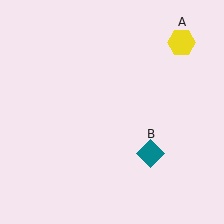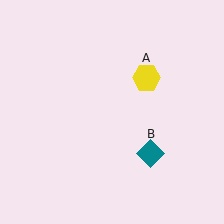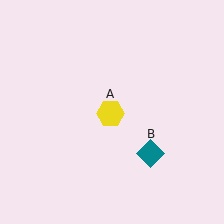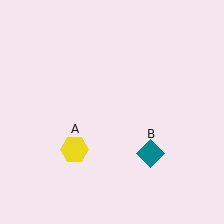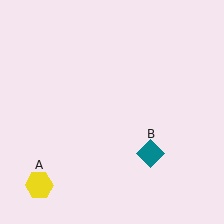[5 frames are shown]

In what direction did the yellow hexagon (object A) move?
The yellow hexagon (object A) moved down and to the left.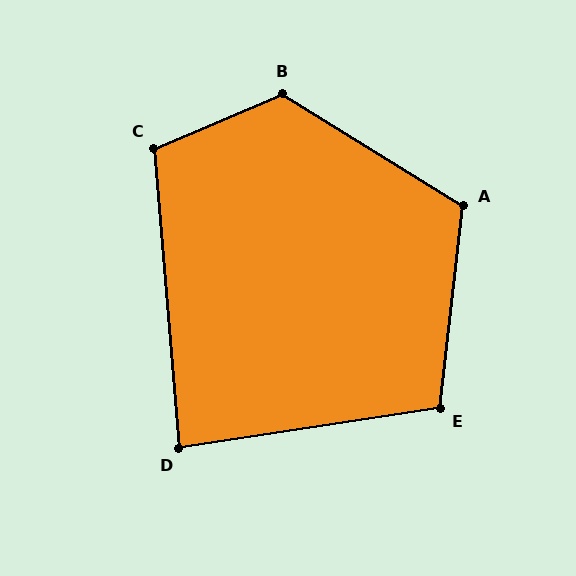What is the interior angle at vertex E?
Approximately 105 degrees (obtuse).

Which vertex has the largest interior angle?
B, at approximately 126 degrees.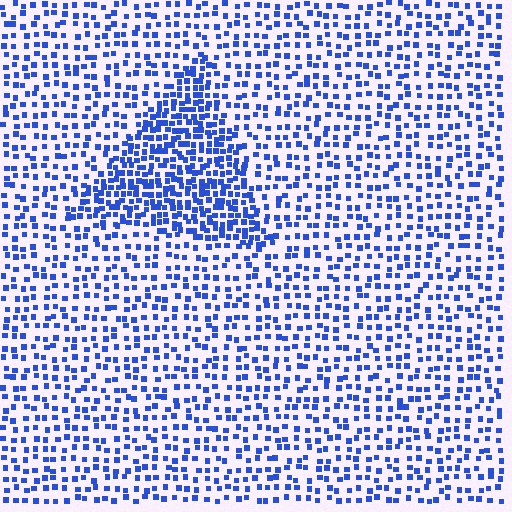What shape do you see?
I see a triangle.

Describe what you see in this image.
The image contains small blue elements arranged at two different densities. A triangle-shaped region is visible where the elements are more densely packed than the surrounding area.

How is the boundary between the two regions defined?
The boundary is defined by a change in element density (approximately 2.0x ratio). All elements are the same color, size, and shape.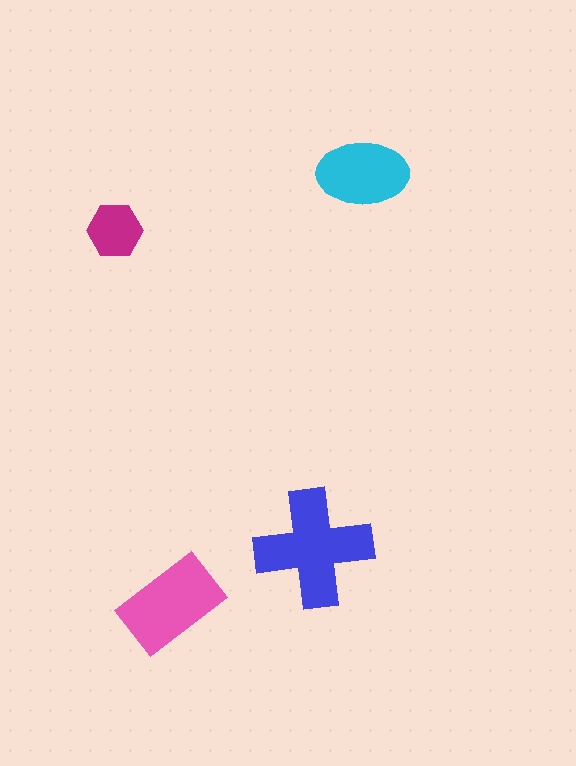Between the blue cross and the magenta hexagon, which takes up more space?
The blue cross.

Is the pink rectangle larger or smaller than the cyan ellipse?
Larger.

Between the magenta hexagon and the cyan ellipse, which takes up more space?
The cyan ellipse.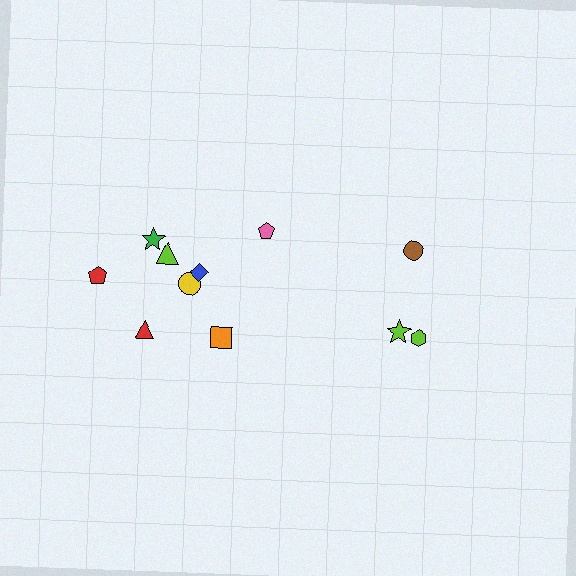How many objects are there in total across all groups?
There are 11 objects.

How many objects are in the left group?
There are 8 objects.